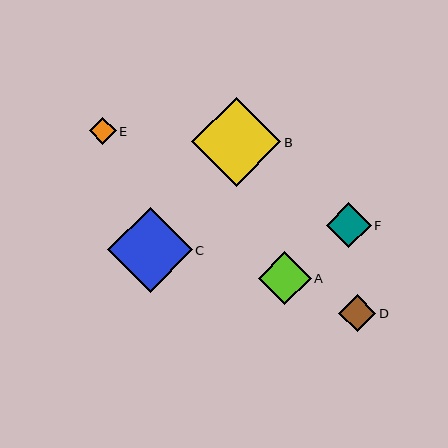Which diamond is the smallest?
Diamond E is the smallest with a size of approximately 27 pixels.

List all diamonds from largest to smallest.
From largest to smallest: B, C, A, F, D, E.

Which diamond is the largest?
Diamond B is the largest with a size of approximately 89 pixels.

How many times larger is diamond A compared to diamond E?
Diamond A is approximately 2.0 times the size of diamond E.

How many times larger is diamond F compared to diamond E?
Diamond F is approximately 1.7 times the size of diamond E.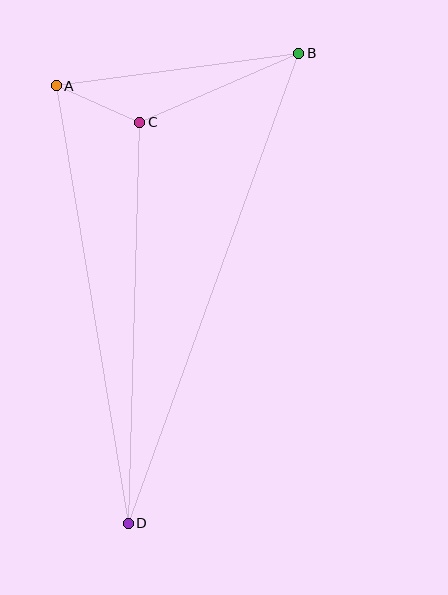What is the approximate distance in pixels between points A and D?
The distance between A and D is approximately 443 pixels.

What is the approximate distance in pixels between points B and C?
The distance between B and C is approximately 173 pixels.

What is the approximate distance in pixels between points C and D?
The distance between C and D is approximately 401 pixels.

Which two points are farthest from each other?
Points B and D are farthest from each other.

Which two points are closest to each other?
Points A and C are closest to each other.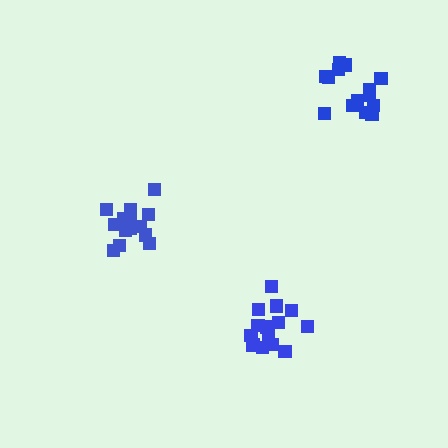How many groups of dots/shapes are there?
There are 3 groups.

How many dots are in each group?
Group 1: 14 dots, Group 2: 14 dots, Group 3: 14 dots (42 total).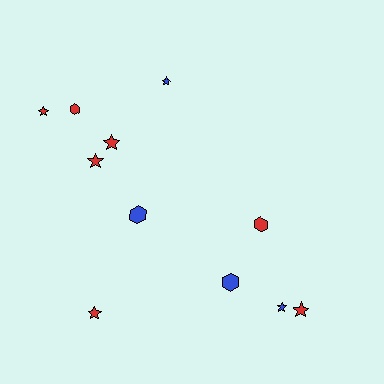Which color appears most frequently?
Red, with 7 objects.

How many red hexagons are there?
There are 2 red hexagons.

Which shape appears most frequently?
Star, with 7 objects.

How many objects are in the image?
There are 11 objects.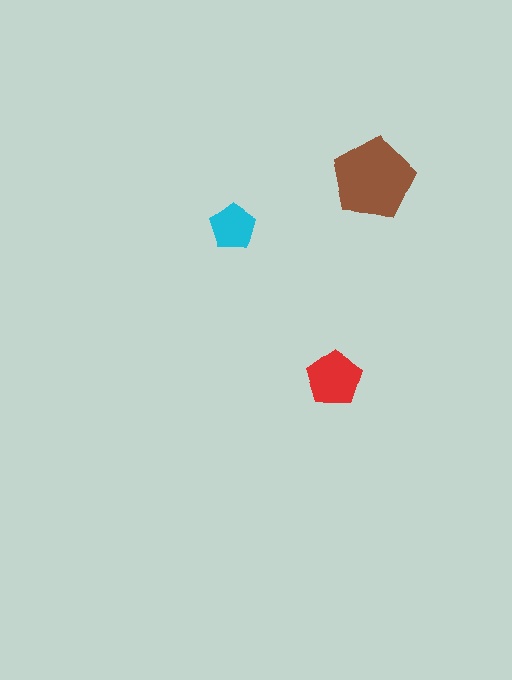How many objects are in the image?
There are 3 objects in the image.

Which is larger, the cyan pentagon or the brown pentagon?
The brown one.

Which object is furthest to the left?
The cyan pentagon is leftmost.